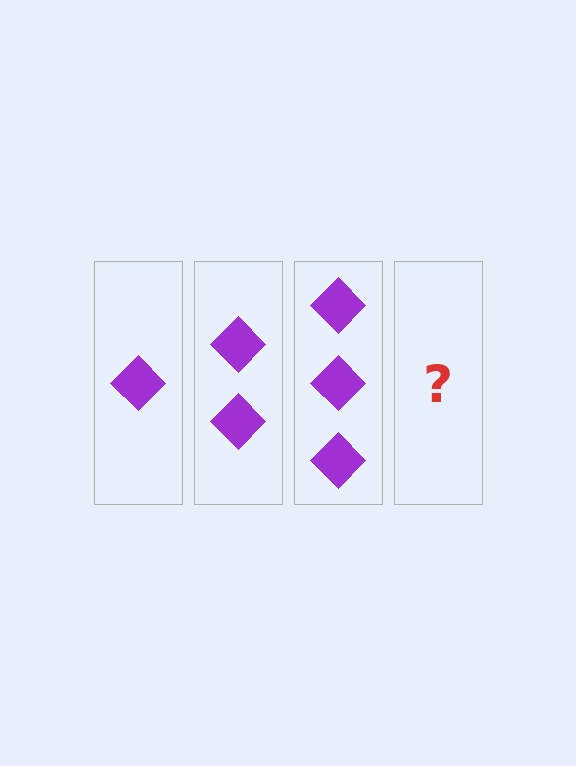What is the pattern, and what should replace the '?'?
The pattern is that each step adds one more diamond. The '?' should be 4 diamonds.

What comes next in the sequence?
The next element should be 4 diamonds.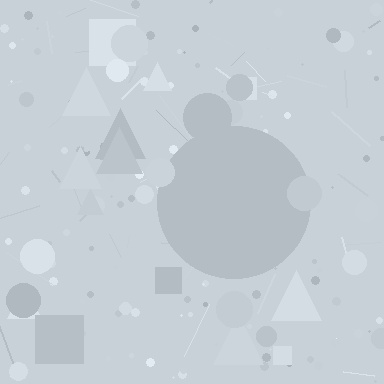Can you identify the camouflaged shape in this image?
The camouflaged shape is a circle.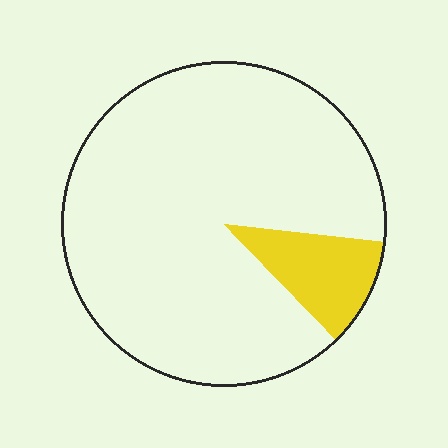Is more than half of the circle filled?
No.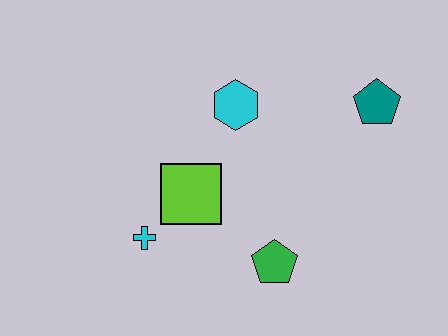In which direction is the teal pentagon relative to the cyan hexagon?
The teal pentagon is to the right of the cyan hexagon.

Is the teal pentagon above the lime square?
Yes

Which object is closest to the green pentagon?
The lime square is closest to the green pentagon.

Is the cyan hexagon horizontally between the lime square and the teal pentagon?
Yes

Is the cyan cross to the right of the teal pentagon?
No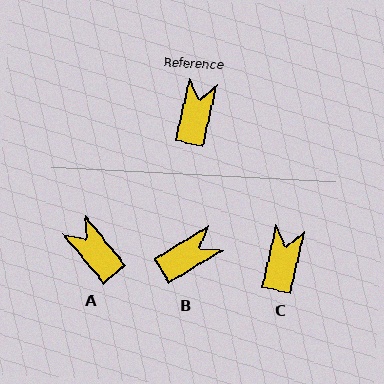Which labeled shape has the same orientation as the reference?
C.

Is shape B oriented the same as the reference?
No, it is off by about 47 degrees.